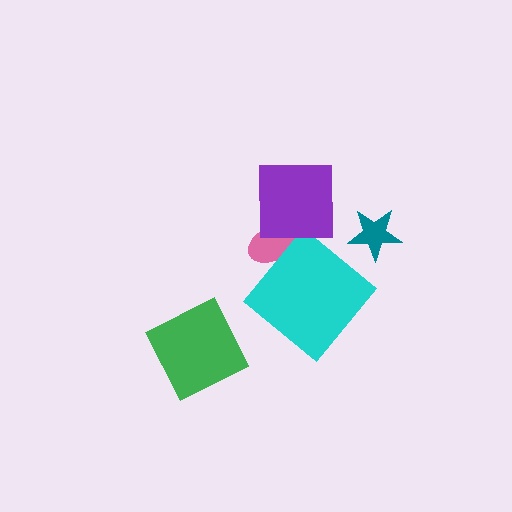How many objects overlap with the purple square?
1 object overlaps with the purple square.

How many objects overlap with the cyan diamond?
1 object overlaps with the cyan diamond.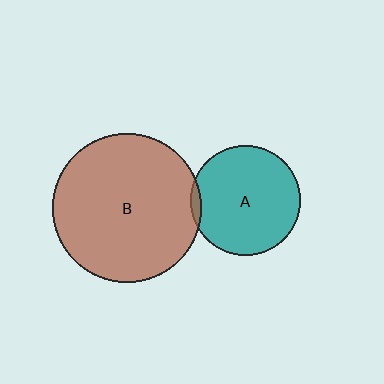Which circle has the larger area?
Circle B (brown).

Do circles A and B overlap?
Yes.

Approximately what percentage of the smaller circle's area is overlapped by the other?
Approximately 5%.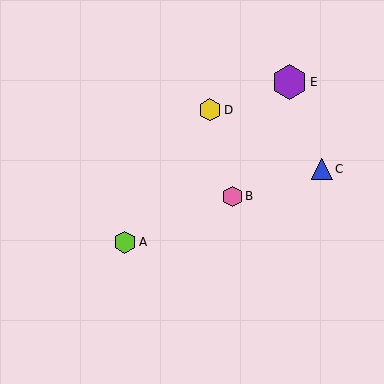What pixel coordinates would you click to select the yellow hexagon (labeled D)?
Click at (210, 110) to select the yellow hexagon D.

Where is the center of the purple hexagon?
The center of the purple hexagon is at (290, 82).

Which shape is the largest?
The purple hexagon (labeled E) is the largest.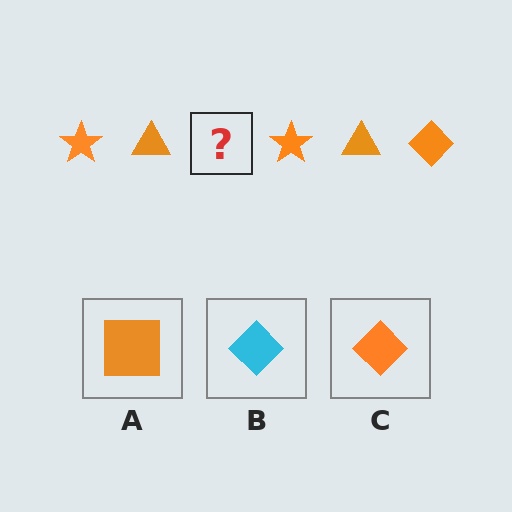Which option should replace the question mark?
Option C.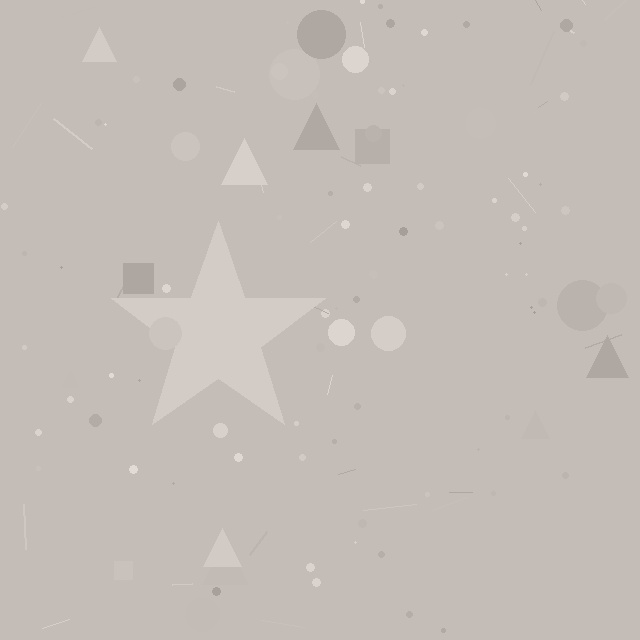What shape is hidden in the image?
A star is hidden in the image.